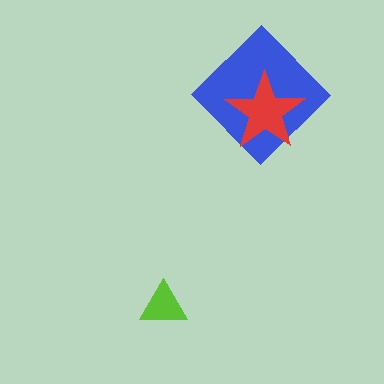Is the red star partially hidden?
No, no other shape covers it.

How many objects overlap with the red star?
1 object overlaps with the red star.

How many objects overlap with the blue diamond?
1 object overlaps with the blue diamond.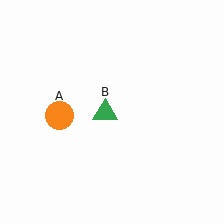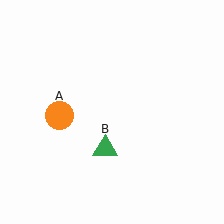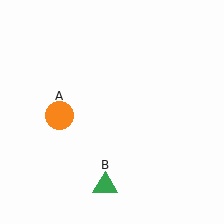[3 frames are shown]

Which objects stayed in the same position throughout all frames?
Orange circle (object A) remained stationary.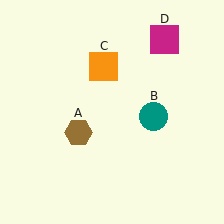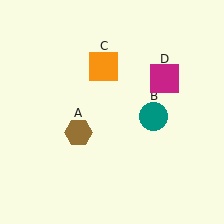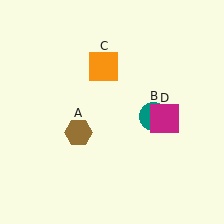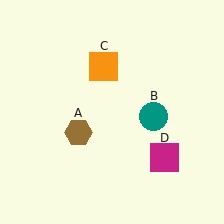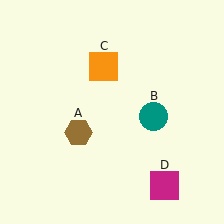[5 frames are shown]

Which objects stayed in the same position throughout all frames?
Brown hexagon (object A) and teal circle (object B) and orange square (object C) remained stationary.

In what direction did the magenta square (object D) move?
The magenta square (object D) moved down.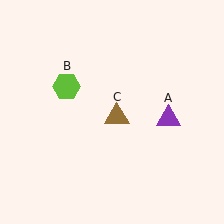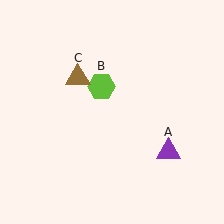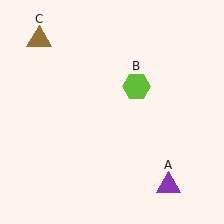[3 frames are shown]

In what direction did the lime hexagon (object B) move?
The lime hexagon (object B) moved right.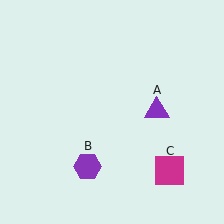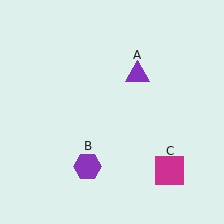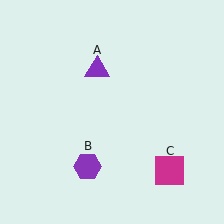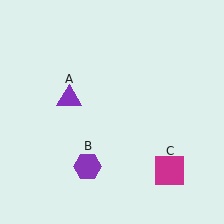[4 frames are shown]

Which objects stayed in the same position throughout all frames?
Purple hexagon (object B) and magenta square (object C) remained stationary.